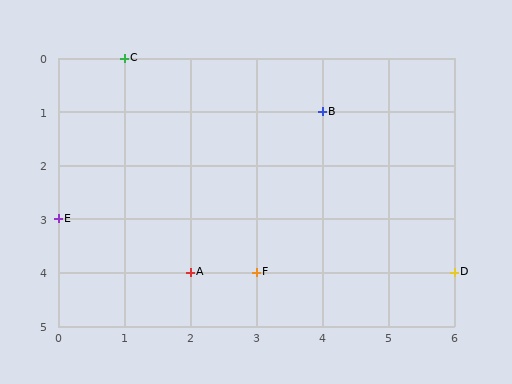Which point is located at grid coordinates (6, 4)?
Point D is at (6, 4).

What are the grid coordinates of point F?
Point F is at grid coordinates (3, 4).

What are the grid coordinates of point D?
Point D is at grid coordinates (6, 4).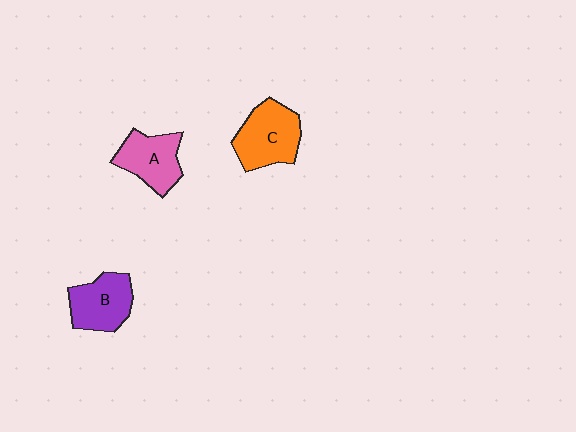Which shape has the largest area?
Shape C (orange).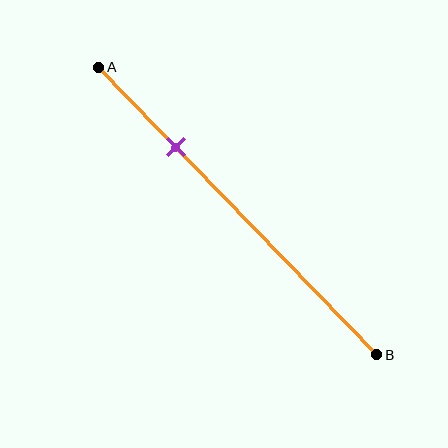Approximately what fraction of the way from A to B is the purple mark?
The purple mark is approximately 30% of the way from A to B.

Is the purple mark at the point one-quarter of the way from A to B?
Yes, the mark is approximately at the one-quarter point.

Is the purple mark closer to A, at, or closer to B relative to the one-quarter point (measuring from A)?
The purple mark is approximately at the one-quarter point of segment AB.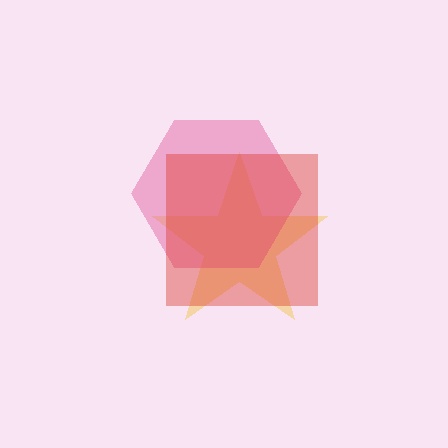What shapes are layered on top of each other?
The layered shapes are: a yellow star, a pink hexagon, a red square.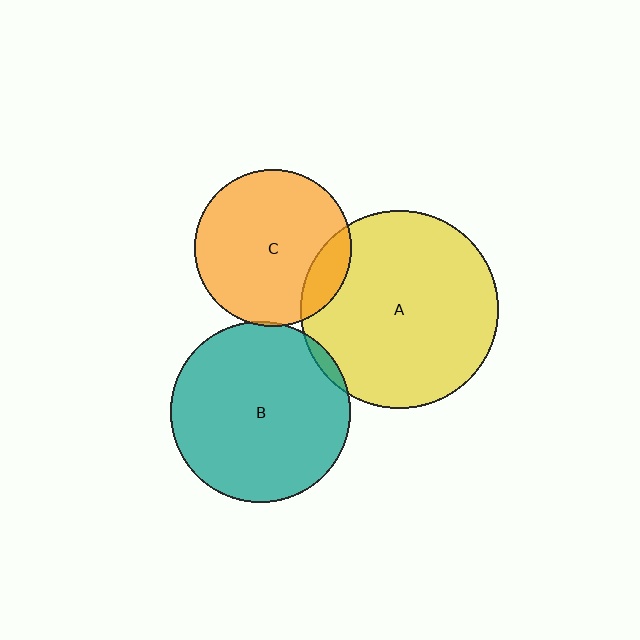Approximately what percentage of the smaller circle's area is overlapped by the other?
Approximately 15%.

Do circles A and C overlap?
Yes.